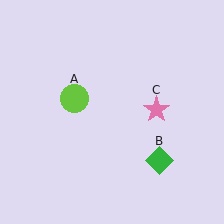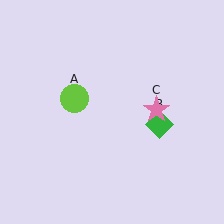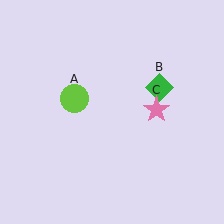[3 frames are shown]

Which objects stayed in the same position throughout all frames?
Lime circle (object A) and pink star (object C) remained stationary.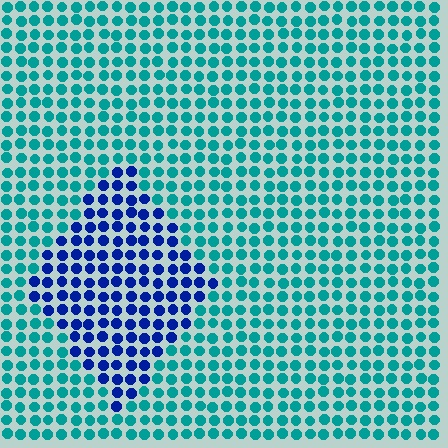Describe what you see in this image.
The image is filled with small teal elements in a uniform arrangement. A diamond-shaped region is visible where the elements are tinted to a slightly different hue, forming a subtle color boundary.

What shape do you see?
I see a diamond.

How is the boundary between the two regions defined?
The boundary is defined purely by a slight shift in hue (about 52 degrees). Spacing, size, and orientation are identical on both sides.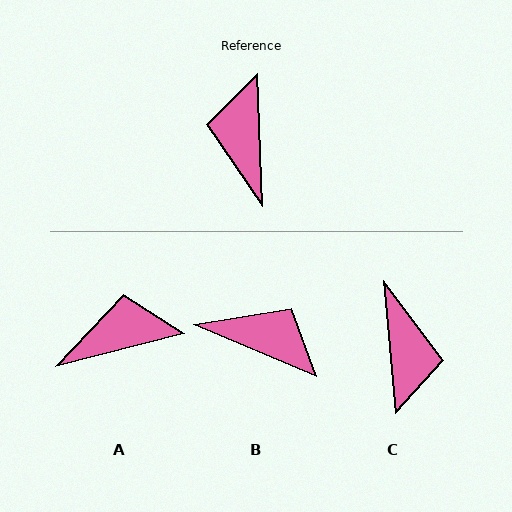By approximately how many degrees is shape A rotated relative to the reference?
Approximately 78 degrees clockwise.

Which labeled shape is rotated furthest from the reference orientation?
C, about 177 degrees away.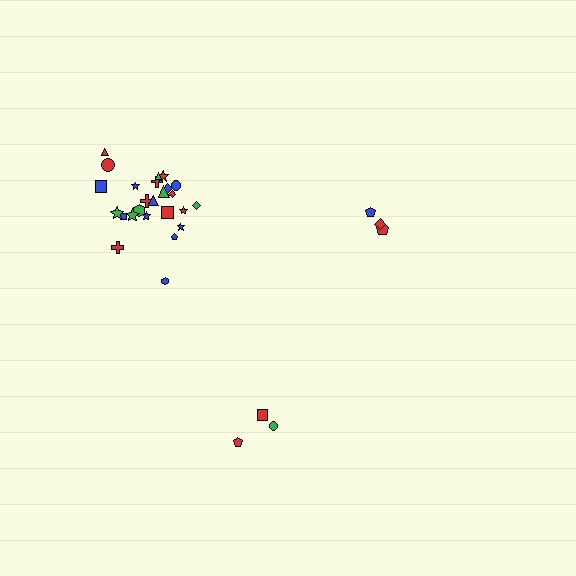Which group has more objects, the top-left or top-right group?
The top-left group.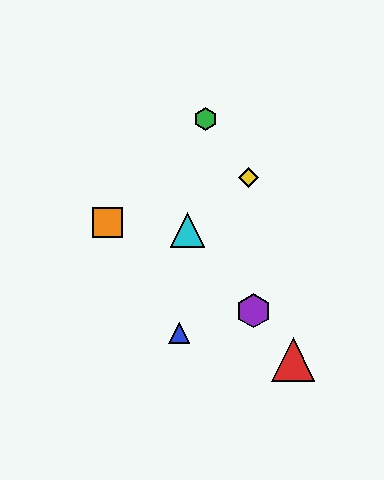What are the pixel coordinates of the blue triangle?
The blue triangle is at (179, 333).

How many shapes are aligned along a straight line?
3 shapes (the red triangle, the purple hexagon, the cyan triangle) are aligned along a straight line.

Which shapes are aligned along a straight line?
The red triangle, the purple hexagon, the cyan triangle are aligned along a straight line.